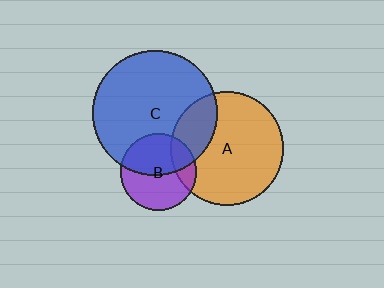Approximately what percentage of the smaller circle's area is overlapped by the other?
Approximately 25%.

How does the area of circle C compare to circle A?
Approximately 1.2 times.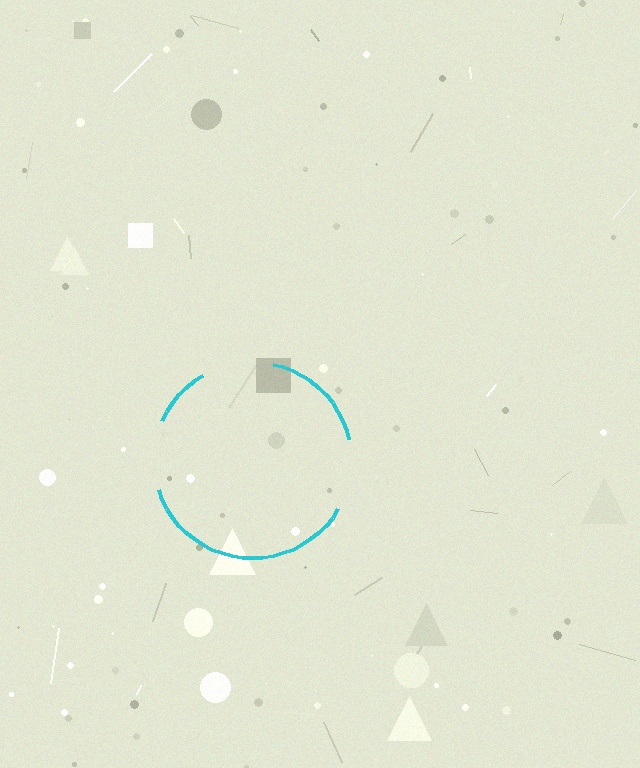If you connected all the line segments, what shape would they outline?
They would outline a circle.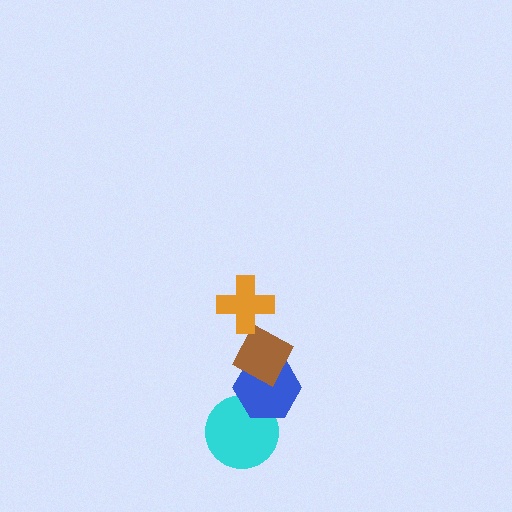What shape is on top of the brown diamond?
The orange cross is on top of the brown diamond.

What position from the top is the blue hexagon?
The blue hexagon is 3rd from the top.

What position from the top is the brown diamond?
The brown diamond is 2nd from the top.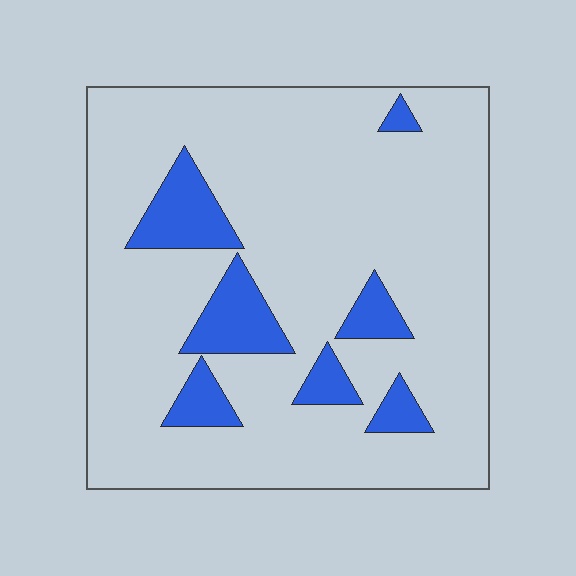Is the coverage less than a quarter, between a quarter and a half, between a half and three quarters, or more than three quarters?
Less than a quarter.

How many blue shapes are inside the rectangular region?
7.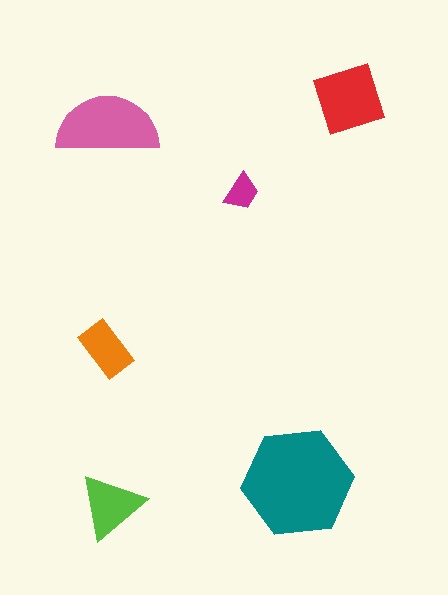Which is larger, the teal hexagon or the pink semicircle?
The teal hexagon.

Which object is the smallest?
The magenta trapezoid.